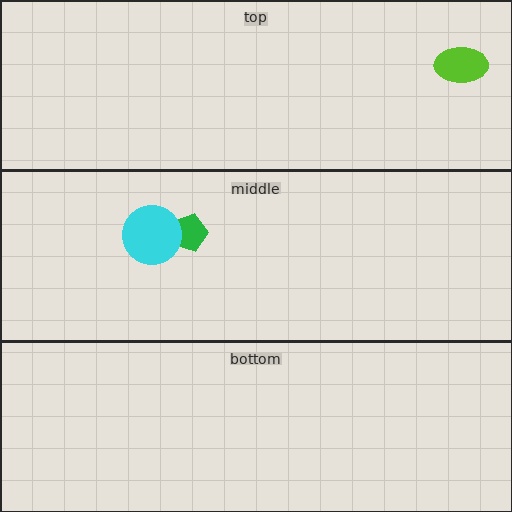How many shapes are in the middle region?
2.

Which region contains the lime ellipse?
The top region.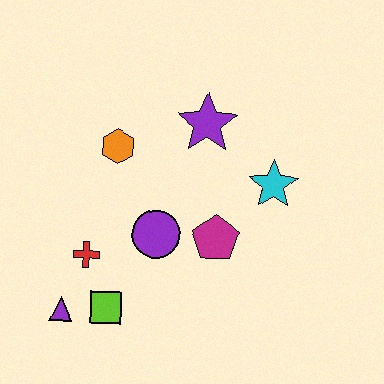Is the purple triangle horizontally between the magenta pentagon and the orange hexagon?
No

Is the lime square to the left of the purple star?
Yes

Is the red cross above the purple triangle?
Yes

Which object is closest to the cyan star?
The magenta pentagon is closest to the cyan star.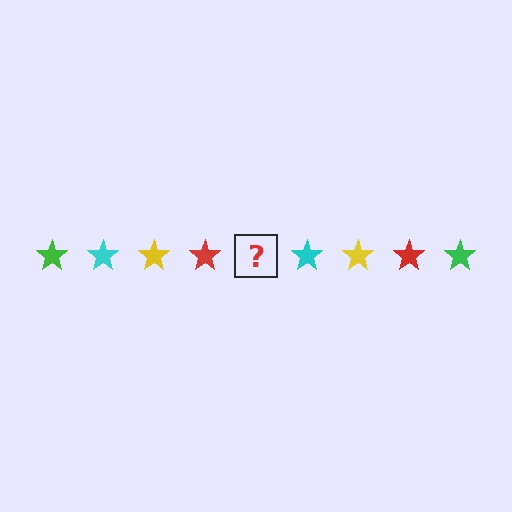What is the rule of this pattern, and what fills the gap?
The rule is that the pattern cycles through green, cyan, yellow, red stars. The gap should be filled with a green star.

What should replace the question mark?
The question mark should be replaced with a green star.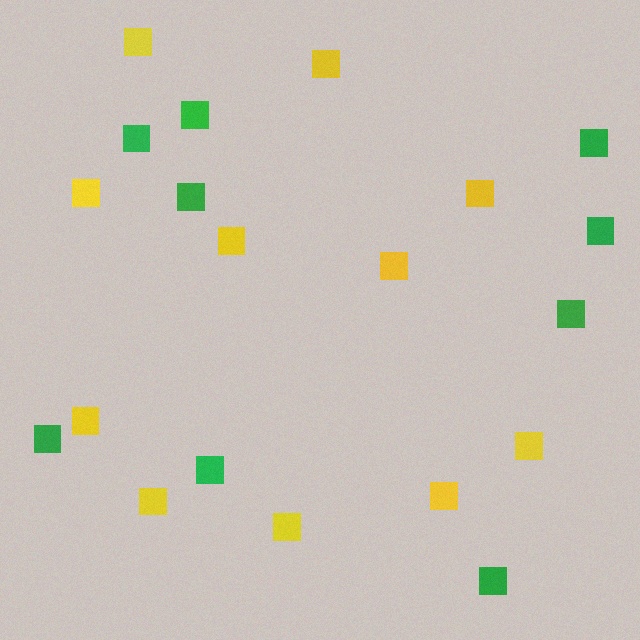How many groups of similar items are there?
There are 2 groups: one group of yellow squares (11) and one group of green squares (9).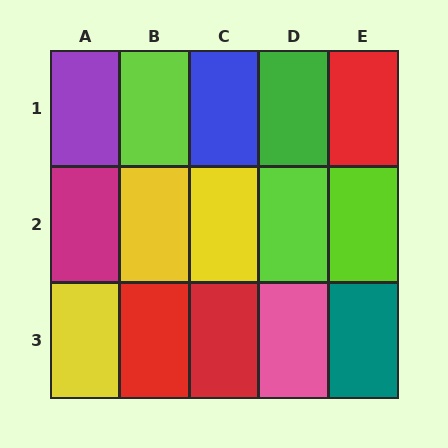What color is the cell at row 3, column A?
Yellow.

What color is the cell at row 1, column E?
Red.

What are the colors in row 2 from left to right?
Magenta, yellow, yellow, lime, lime.